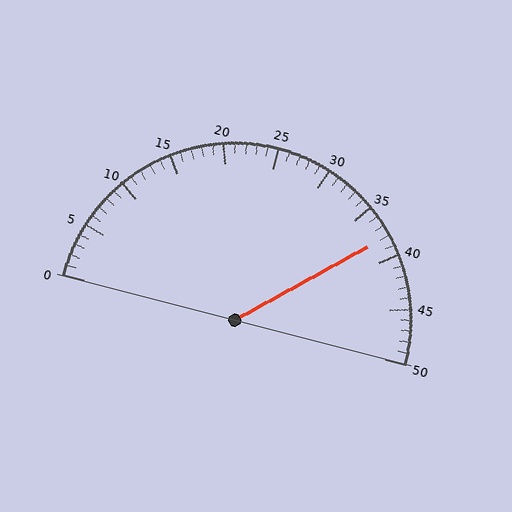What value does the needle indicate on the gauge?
The needle indicates approximately 38.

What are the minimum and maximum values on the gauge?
The gauge ranges from 0 to 50.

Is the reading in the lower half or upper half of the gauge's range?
The reading is in the upper half of the range (0 to 50).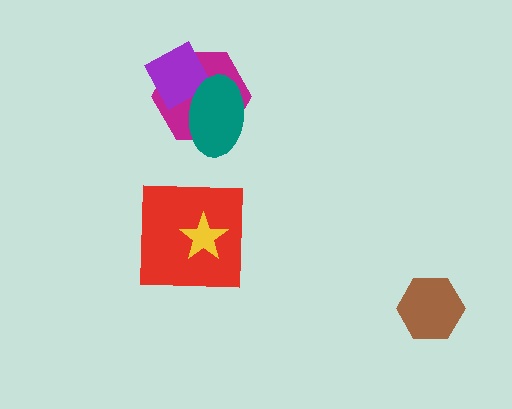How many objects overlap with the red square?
1 object overlaps with the red square.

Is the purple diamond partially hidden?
Yes, it is partially covered by another shape.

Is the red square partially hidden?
Yes, it is partially covered by another shape.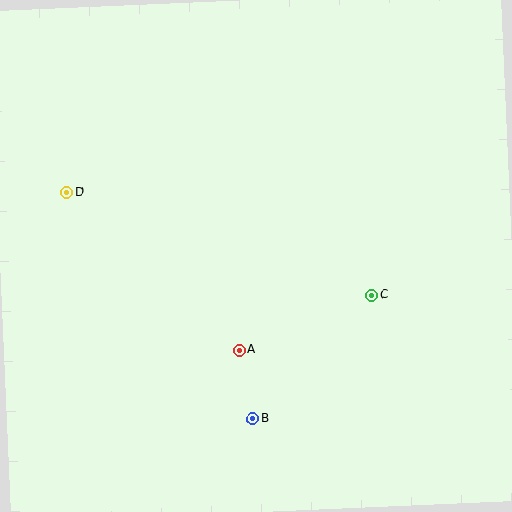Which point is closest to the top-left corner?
Point D is closest to the top-left corner.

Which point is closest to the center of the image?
Point A at (239, 350) is closest to the center.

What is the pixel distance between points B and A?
The distance between B and A is 70 pixels.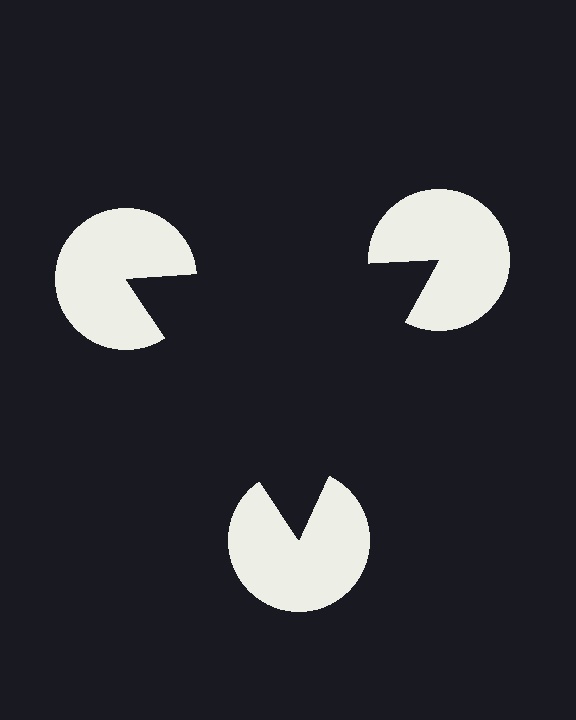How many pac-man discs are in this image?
There are 3 — one at each vertex of the illusory triangle.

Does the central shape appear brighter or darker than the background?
It typically appears slightly darker than the background, even though no actual brightness change is drawn.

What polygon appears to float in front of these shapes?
An illusory triangle — its edges are inferred from the aligned wedge cuts in the pac-man discs, not physically drawn.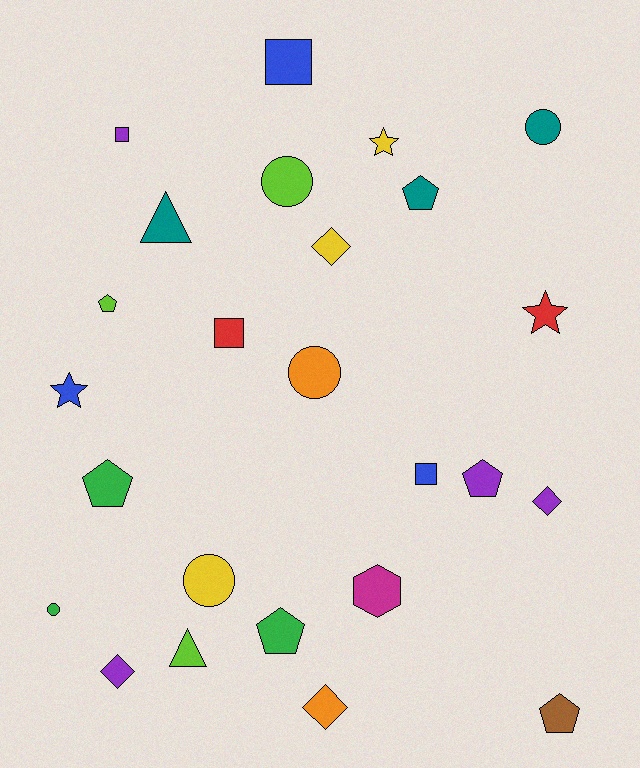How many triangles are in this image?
There are 2 triangles.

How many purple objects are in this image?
There are 4 purple objects.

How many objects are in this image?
There are 25 objects.